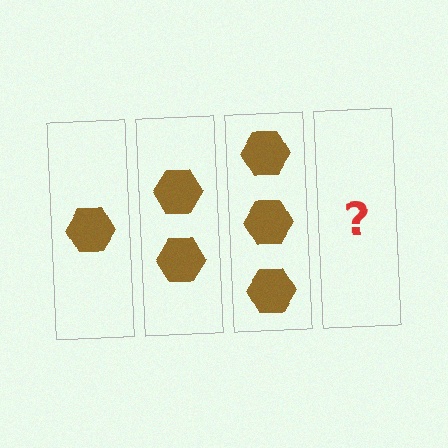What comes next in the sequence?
The next element should be 4 hexagons.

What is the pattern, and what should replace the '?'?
The pattern is that each step adds one more hexagon. The '?' should be 4 hexagons.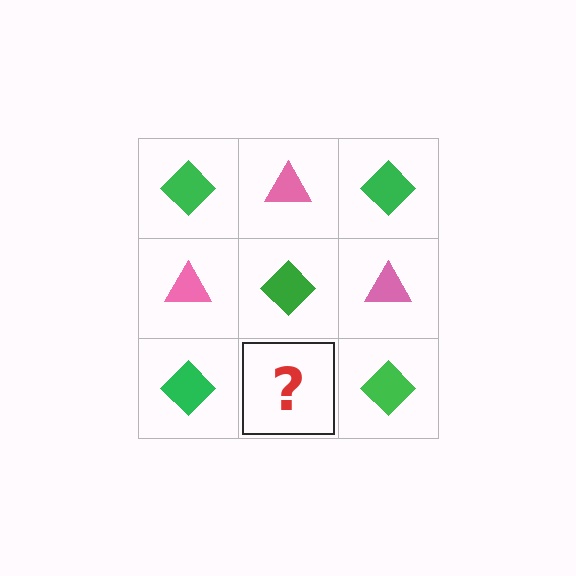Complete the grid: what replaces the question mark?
The question mark should be replaced with a pink triangle.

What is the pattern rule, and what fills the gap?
The rule is that it alternates green diamond and pink triangle in a checkerboard pattern. The gap should be filled with a pink triangle.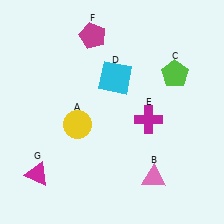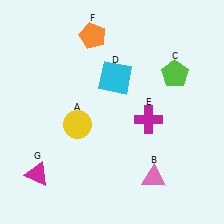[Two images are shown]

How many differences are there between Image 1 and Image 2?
There is 1 difference between the two images.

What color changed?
The pentagon (F) changed from magenta in Image 1 to orange in Image 2.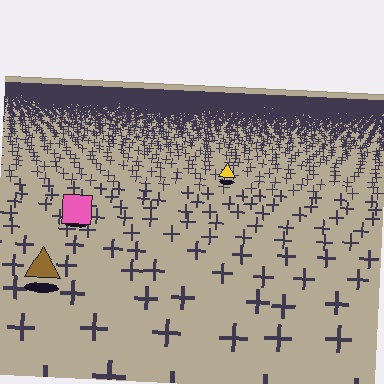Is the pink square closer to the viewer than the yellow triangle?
Yes. The pink square is closer — you can tell from the texture gradient: the ground texture is coarser near it.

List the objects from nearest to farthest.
From nearest to farthest: the brown triangle, the pink square, the yellow triangle.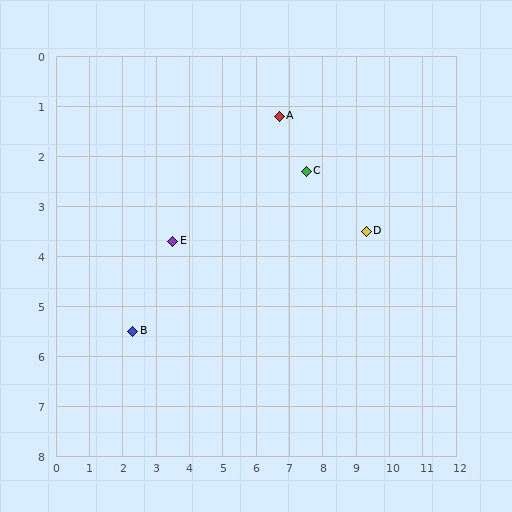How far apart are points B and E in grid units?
Points B and E are about 2.2 grid units apart.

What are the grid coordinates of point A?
Point A is at approximately (6.7, 1.2).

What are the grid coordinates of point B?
Point B is at approximately (2.3, 5.5).